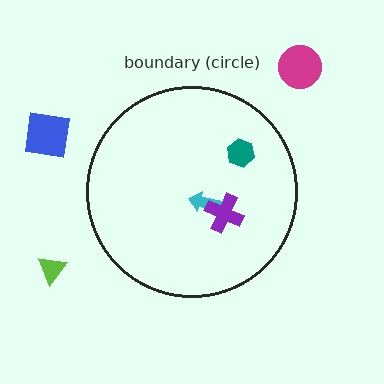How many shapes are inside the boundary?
3 inside, 3 outside.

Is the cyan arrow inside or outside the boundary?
Inside.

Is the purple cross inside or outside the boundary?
Inside.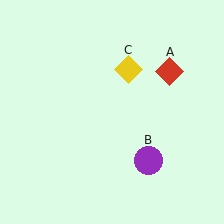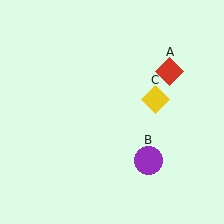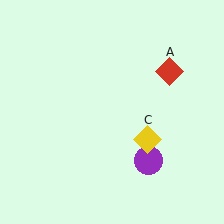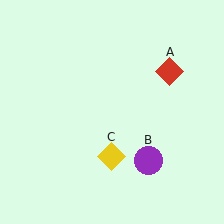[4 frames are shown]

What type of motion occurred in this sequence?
The yellow diamond (object C) rotated clockwise around the center of the scene.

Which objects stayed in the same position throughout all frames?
Red diamond (object A) and purple circle (object B) remained stationary.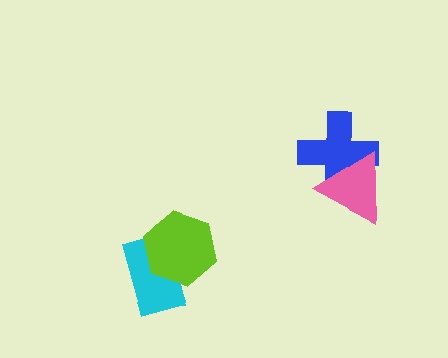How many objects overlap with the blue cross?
1 object overlaps with the blue cross.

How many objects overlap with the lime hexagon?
1 object overlaps with the lime hexagon.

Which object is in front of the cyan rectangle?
The lime hexagon is in front of the cyan rectangle.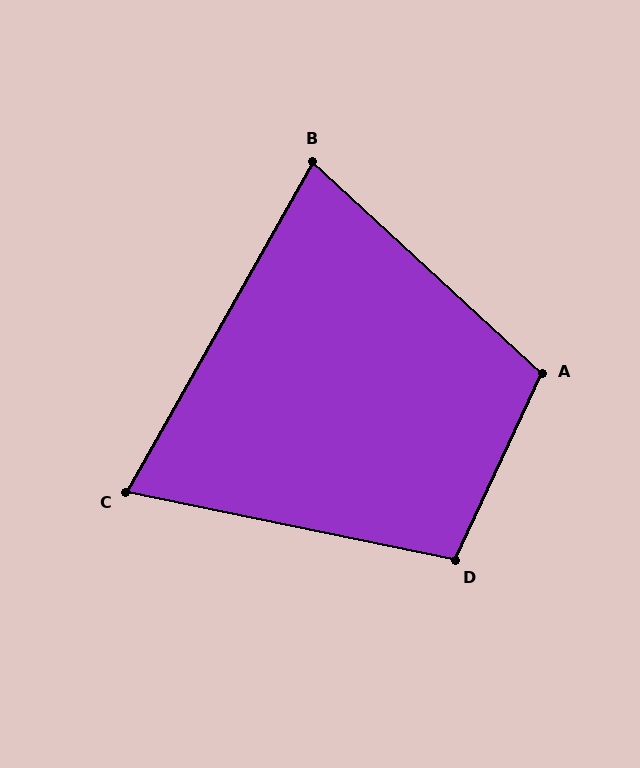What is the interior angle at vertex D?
Approximately 103 degrees (obtuse).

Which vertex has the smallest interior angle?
C, at approximately 72 degrees.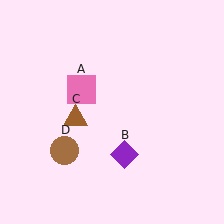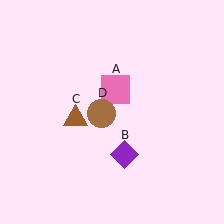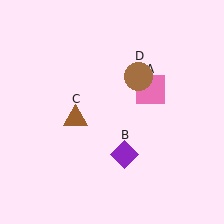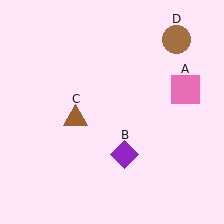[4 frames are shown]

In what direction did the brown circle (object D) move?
The brown circle (object D) moved up and to the right.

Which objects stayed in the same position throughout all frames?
Purple diamond (object B) and brown triangle (object C) remained stationary.